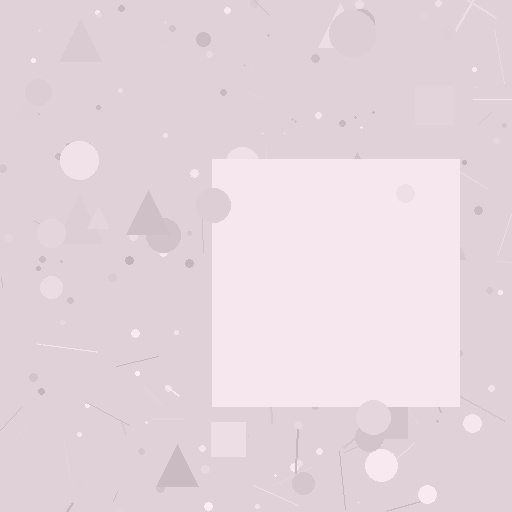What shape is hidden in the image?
A square is hidden in the image.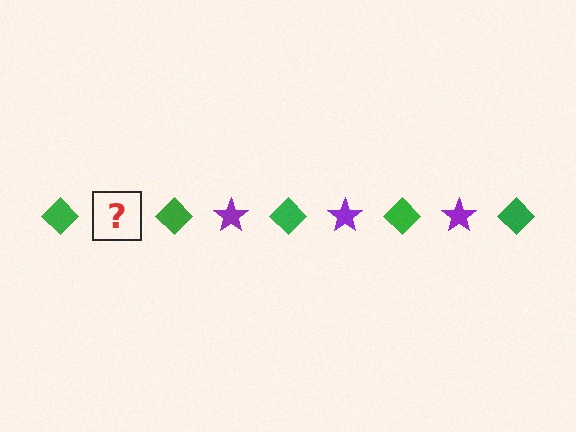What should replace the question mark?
The question mark should be replaced with a purple star.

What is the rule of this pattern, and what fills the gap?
The rule is that the pattern alternates between green diamond and purple star. The gap should be filled with a purple star.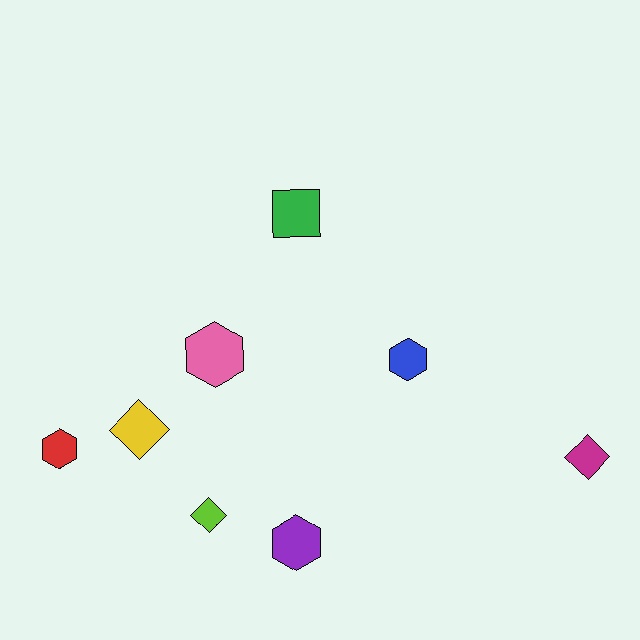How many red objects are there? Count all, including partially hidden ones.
There is 1 red object.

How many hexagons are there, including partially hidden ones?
There are 4 hexagons.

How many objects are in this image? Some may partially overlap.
There are 8 objects.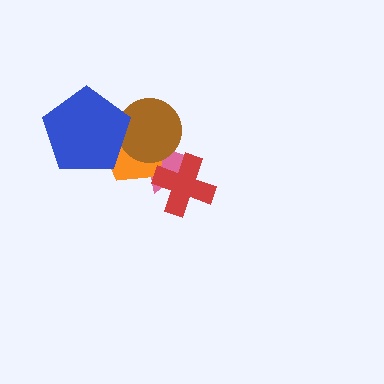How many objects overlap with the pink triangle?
3 objects overlap with the pink triangle.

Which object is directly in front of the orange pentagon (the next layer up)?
The brown circle is directly in front of the orange pentagon.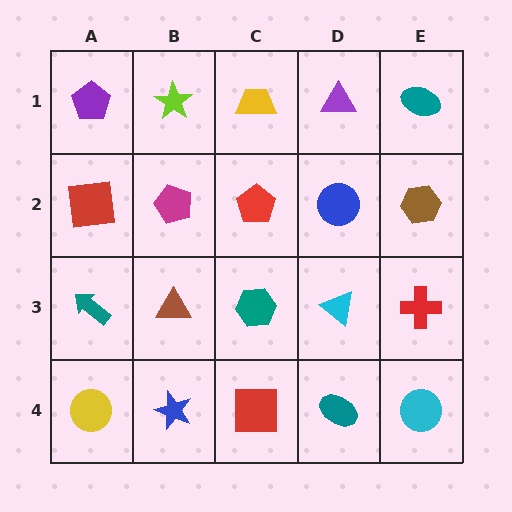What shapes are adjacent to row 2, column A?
A purple pentagon (row 1, column A), a teal arrow (row 3, column A), a magenta pentagon (row 2, column B).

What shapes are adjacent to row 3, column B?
A magenta pentagon (row 2, column B), a blue star (row 4, column B), a teal arrow (row 3, column A), a teal hexagon (row 3, column C).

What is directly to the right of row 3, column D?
A red cross.